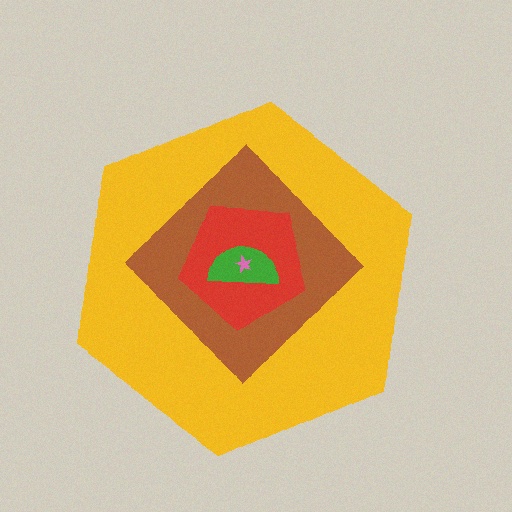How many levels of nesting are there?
5.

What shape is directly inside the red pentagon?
The green semicircle.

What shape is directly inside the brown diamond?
The red pentagon.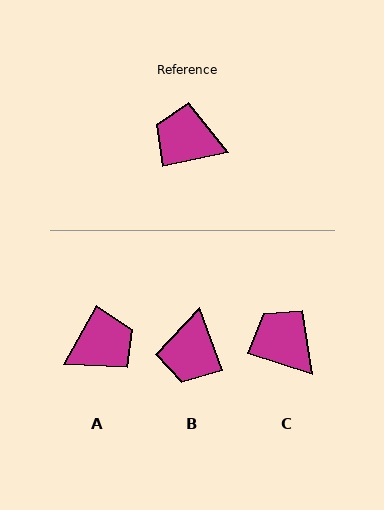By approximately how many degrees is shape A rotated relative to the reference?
Approximately 132 degrees clockwise.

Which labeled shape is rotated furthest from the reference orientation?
A, about 132 degrees away.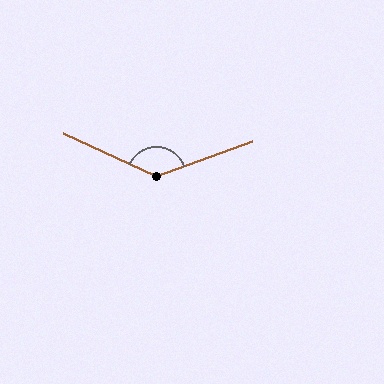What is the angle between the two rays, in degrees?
Approximately 136 degrees.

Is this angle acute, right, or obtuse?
It is obtuse.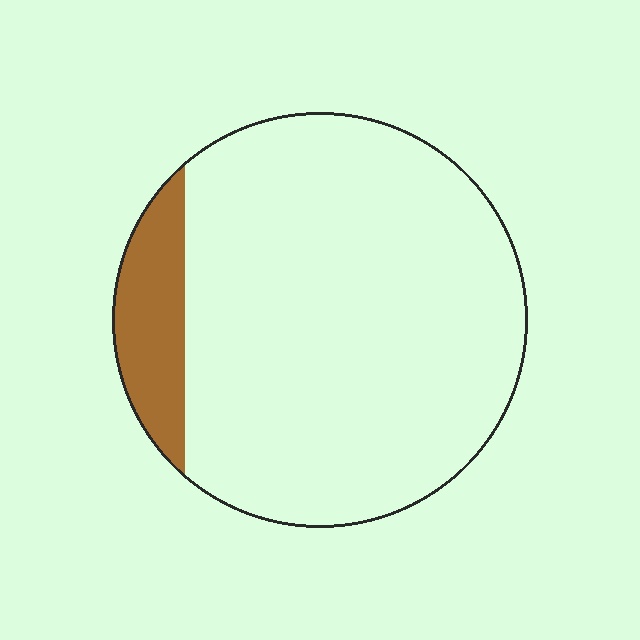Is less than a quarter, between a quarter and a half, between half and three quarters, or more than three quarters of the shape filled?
Less than a quarter.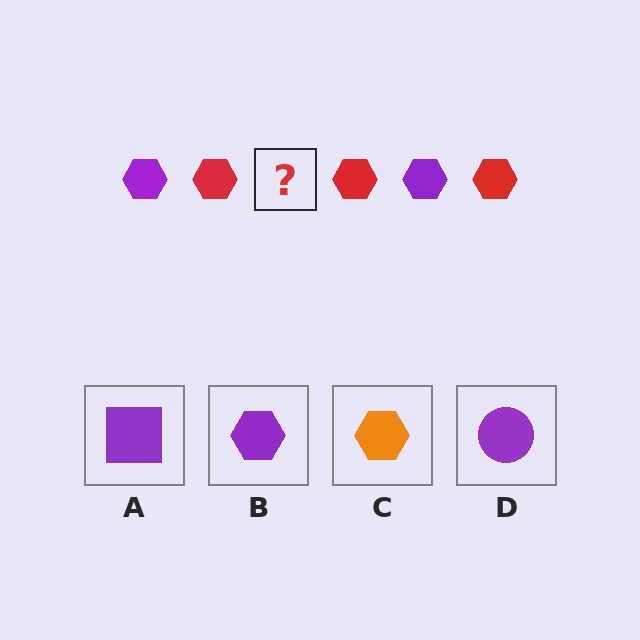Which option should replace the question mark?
Option B.